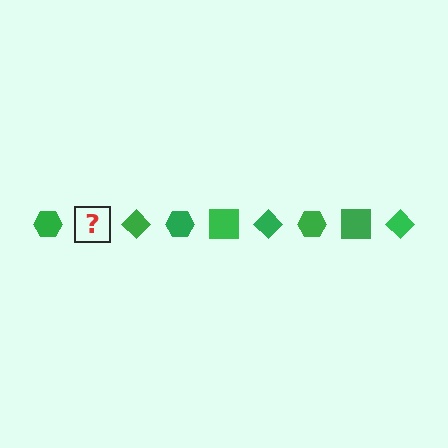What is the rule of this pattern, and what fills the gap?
The rule is that the pattern cycles through hexagon, square, diamond shapes in green. The gap should be filled with a green square.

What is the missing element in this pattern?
The missing element is a green square.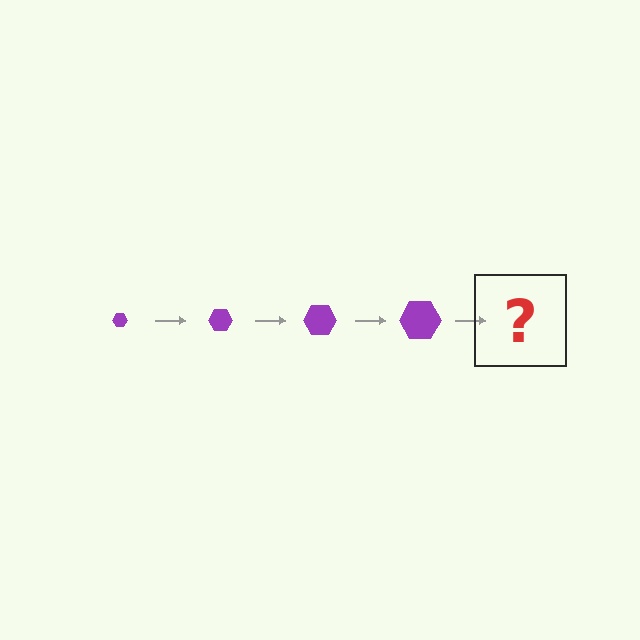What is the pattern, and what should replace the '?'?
The pattern is that the hexagon gets progressively larger each step. The '?' should be a purple hexagon, larger than the previous one.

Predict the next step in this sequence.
The next step is a purple hexagon, larger than the previous one.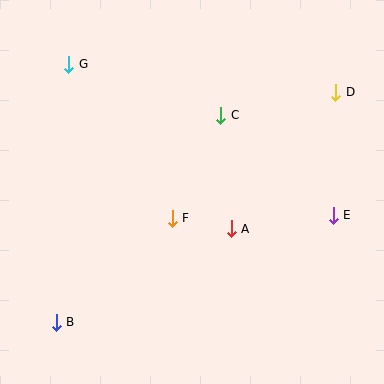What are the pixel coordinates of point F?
Point F is at (172, 218).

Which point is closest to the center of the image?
Point F at (172, 218) is closest to the center.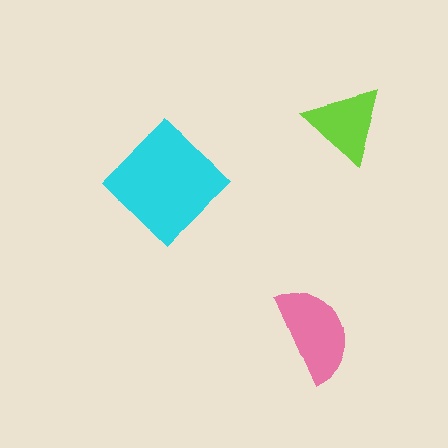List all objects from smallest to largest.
The lime triangle, the pink semicircle, the cyan diamond.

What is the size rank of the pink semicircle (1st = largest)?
2nd.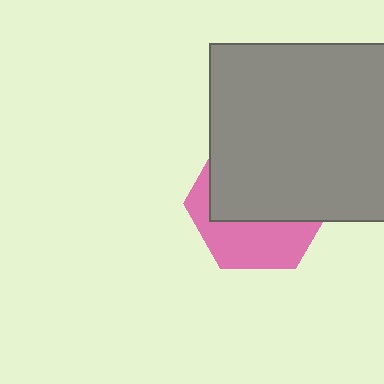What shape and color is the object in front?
The object in front is a gray square.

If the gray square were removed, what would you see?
You would see the complete pink hexagon.